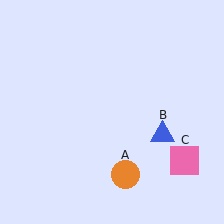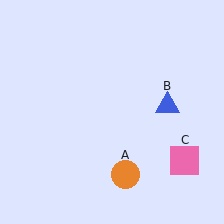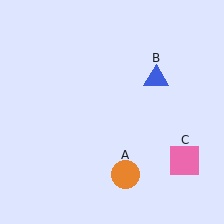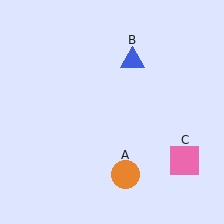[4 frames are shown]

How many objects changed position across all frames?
1 object changed position: blue triangle (object B).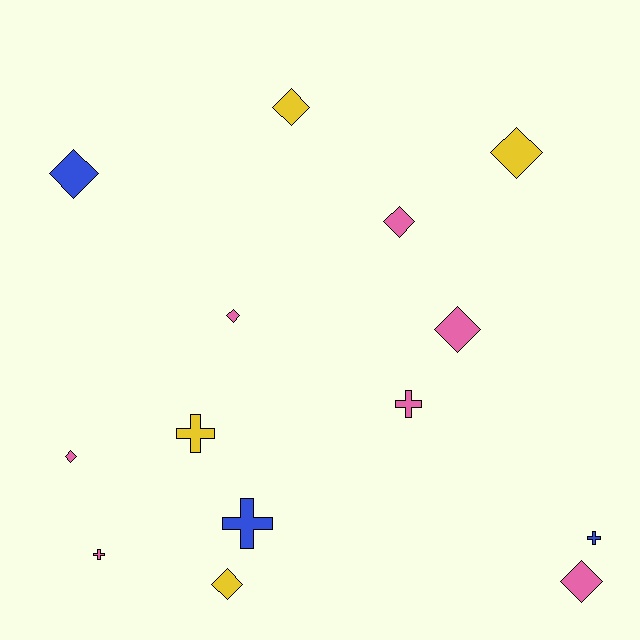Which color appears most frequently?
Pink, with 7 objects.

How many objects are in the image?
There are 14 objects.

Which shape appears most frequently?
Diamond, with 9 objects.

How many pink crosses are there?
There are 2 pink crosses.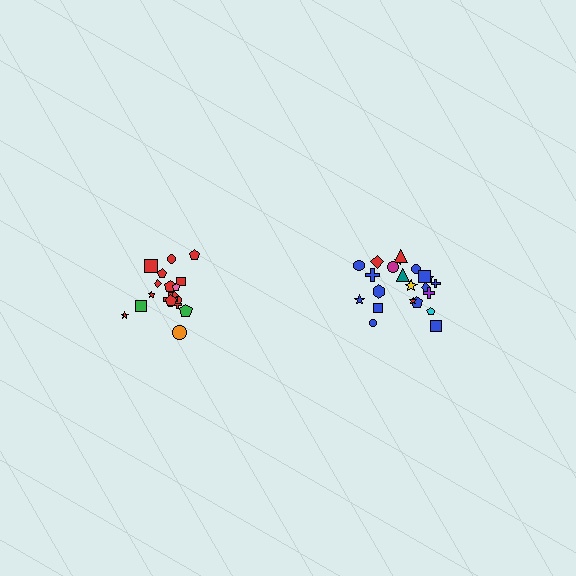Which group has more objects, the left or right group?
The right group.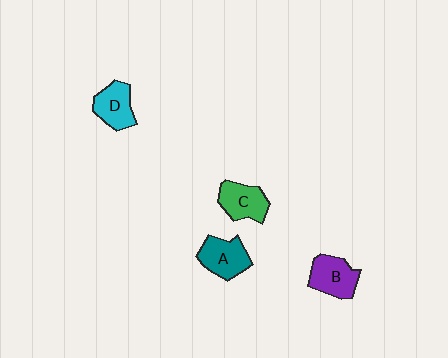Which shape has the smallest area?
Shape D (cyan).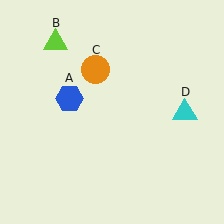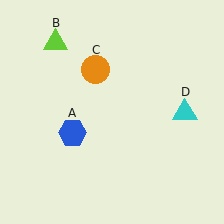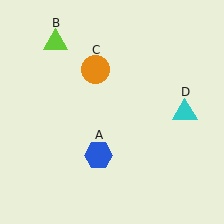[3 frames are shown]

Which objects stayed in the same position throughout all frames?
Lime triangle (object B) and orange circle (object C) and cyan triangle (object D) remained stationary.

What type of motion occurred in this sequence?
The blue hexagon (object A) rotated counterclockwise around the center of the scene.